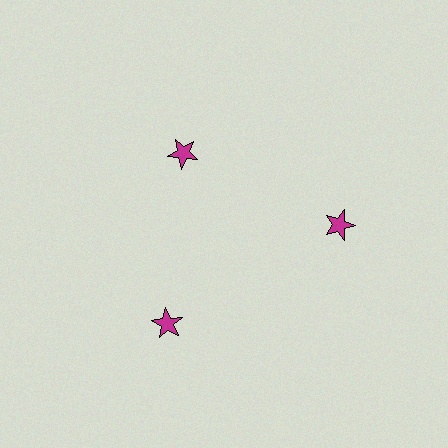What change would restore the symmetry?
The symmetry would be restored by moving it outward, back onto the ring so that all 3 stars sit at equal angles and equal distance from the center.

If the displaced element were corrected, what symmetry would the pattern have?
It would have 3-fold rotational symmetry — the pattern would map onto itself every 120 degrees.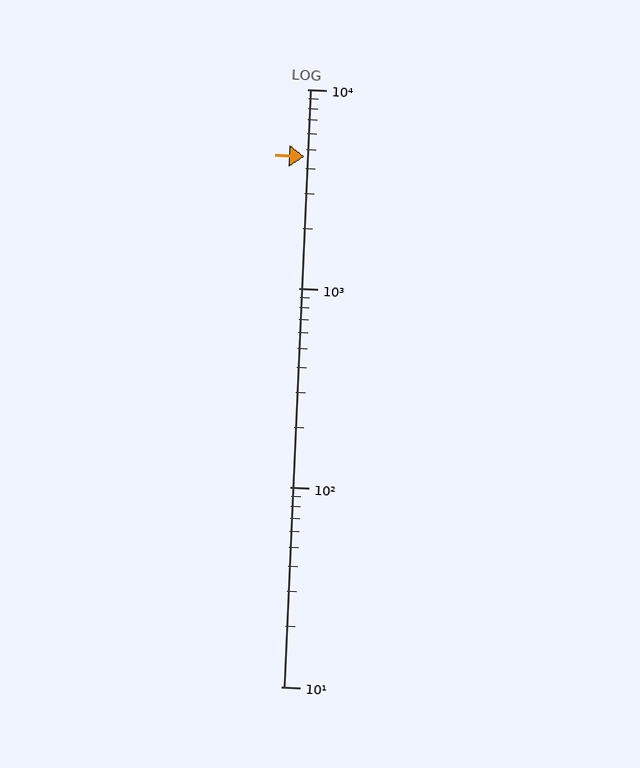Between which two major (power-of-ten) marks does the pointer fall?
The pointer is between 1000 and 10000.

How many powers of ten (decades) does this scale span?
The scale spans 3 decades, from 10 to 10000.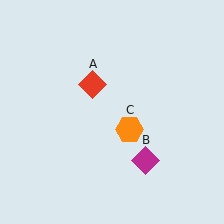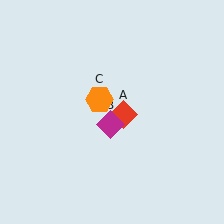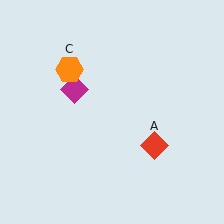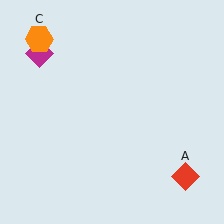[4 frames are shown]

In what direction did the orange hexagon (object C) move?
The orange hexagon (object C) moved up and to the left.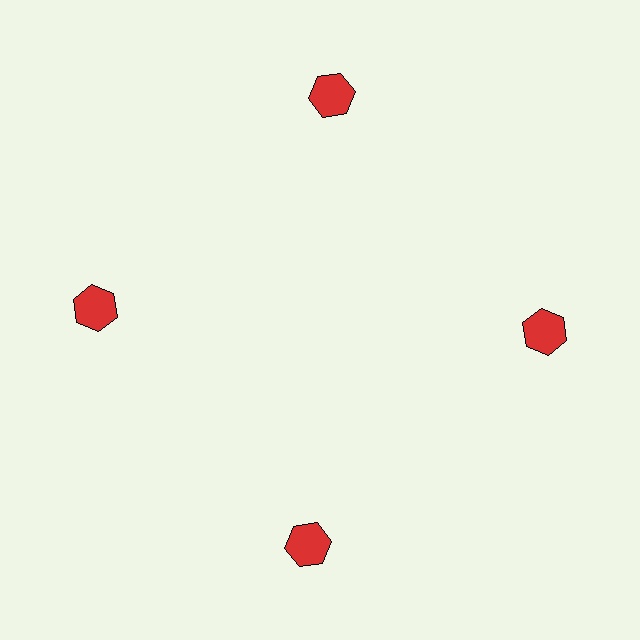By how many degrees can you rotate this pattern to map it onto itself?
The pattern maps onto itself every 90 degrees of rotation.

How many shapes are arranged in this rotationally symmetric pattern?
There are 4 shapes, arranged in 4 groups of 1.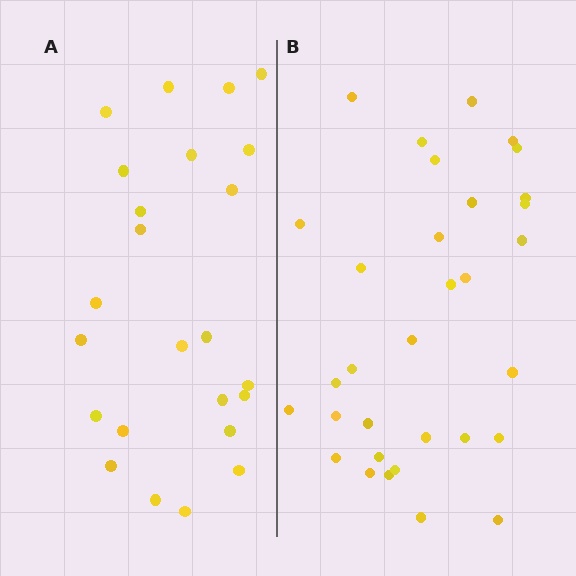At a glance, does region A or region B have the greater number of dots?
Region B (the right region) has more dots.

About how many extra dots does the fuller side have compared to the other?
Region B has roughly 8 or so more dots than region A.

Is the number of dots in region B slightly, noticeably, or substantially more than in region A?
Region B has noticeably more, but not dramatically so. The ratio is roughly 1.3 to 1.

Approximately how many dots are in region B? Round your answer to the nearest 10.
About 30 dots. (The exact count is 32, which rounds to 30.)